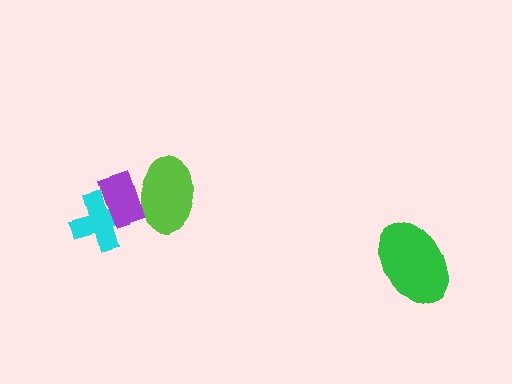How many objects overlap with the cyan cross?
1 object overlaps with the cyan cross.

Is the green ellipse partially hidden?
No, no other shape covers it.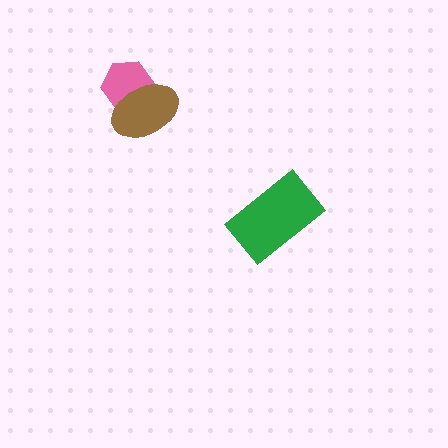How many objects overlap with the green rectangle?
0 objects overlap with the green rectangle.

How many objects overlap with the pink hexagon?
1 object overlaps with the pink hexagon.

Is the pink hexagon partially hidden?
Yes, it is partially covered by another shape.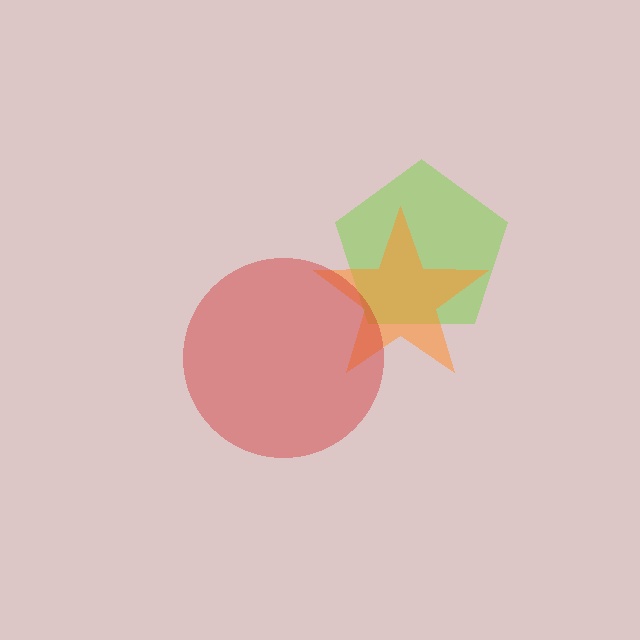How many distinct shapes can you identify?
There are 3 distinct shapes: a lime pentagon, an orange star, a red circle.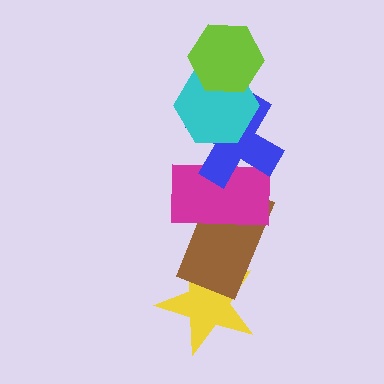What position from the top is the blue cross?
The blue cross is 3rd from the top.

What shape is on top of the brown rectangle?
The magenta rectangle is on top of the brown rectangle.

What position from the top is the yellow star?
The yellow star is 6th from the top.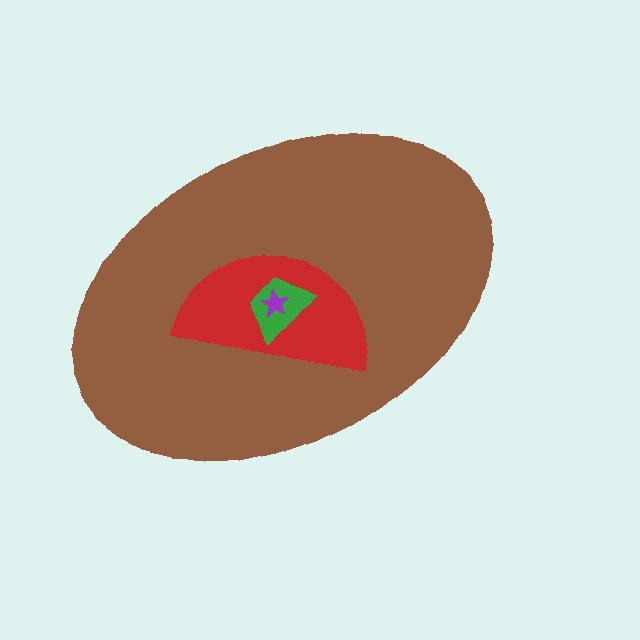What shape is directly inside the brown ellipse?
The red semicircle.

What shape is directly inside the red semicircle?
The green trapezoid.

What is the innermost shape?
The purple star.